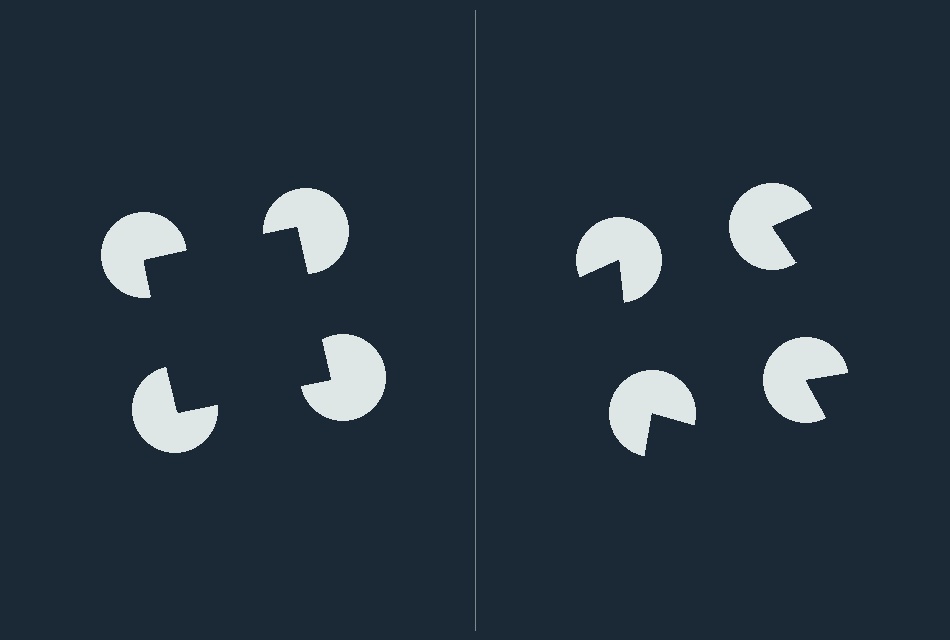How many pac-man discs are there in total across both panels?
8 — 4 on each side.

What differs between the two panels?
The pac-man discs are positioned identically on both sides; only the wedge orientations differ. On the left they align to a square; on the right they are misaligned.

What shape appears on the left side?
An illusory square.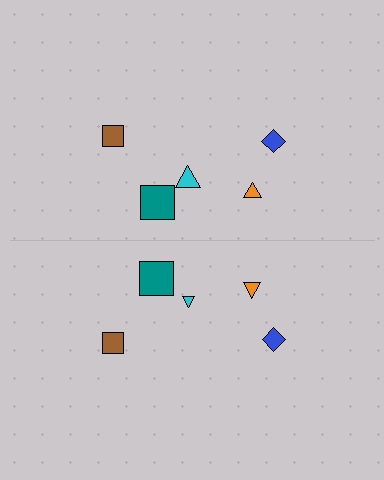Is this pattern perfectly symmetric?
No, the pattern is not perfectly symmetric. The cyan triangle on the bottom side has a different size than its mirror counterpart.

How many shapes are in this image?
There are 10 shapes in this image.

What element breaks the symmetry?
The cyan triangle on the bottom side has a different size than its mirror counterpart.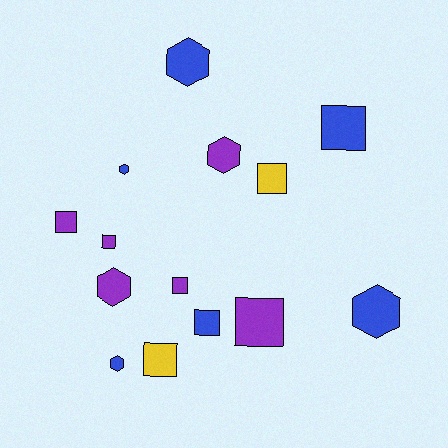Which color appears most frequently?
Blue, with 6 objects.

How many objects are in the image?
There are 14 objects.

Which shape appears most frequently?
Square, with 8 objects.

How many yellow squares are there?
There are 2 yellow squares.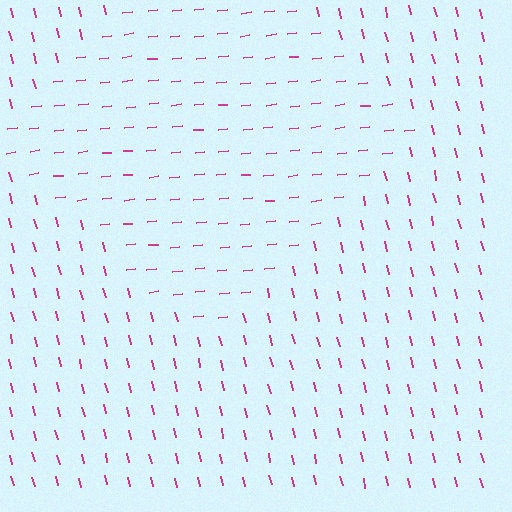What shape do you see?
I see a diamond.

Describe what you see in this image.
The image is filled with small magenta line segments. A diamond region in the image has lines oriented differently from the surrounding lines, creating a visible texture boundary.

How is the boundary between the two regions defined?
The boundary is defined purely by a change in line orientation (approximately 83 degrees difference). All lines are the same color and thickness.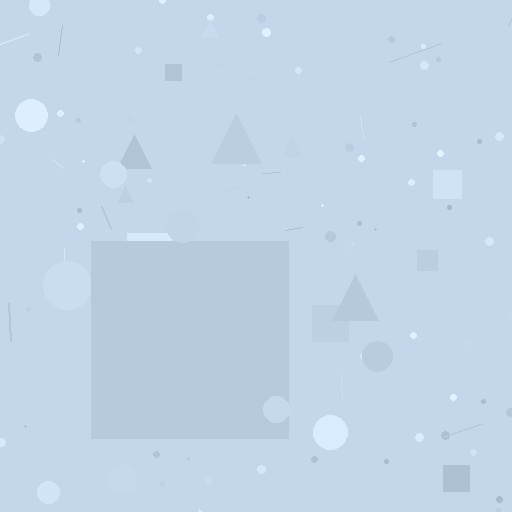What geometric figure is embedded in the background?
A square is embedded in the background.